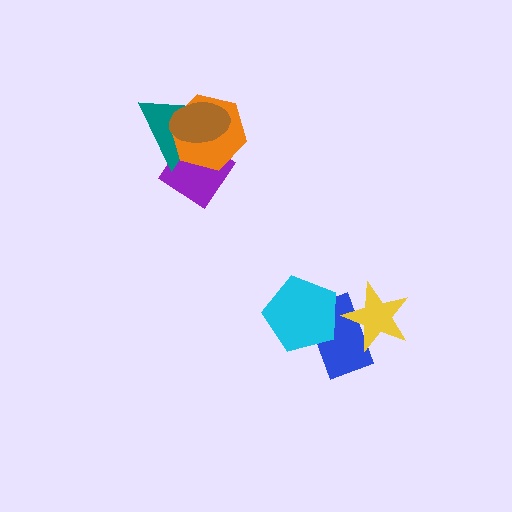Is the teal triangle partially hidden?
Yes, it is partially covered by another shape.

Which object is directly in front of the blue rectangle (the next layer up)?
The cyan pentagon is directly in front of the blue rectangle.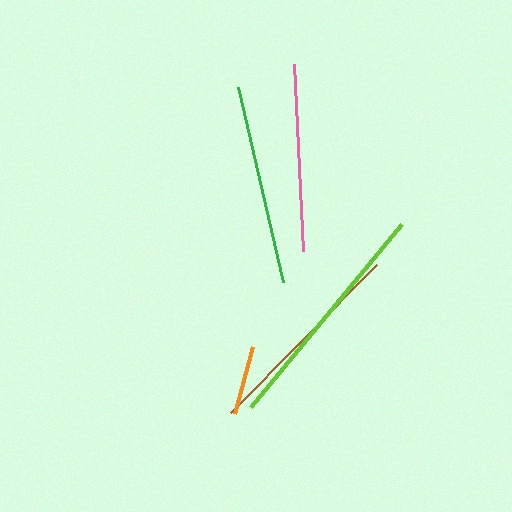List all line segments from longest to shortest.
From longest to shortest: lime, brown, green, pink, orange.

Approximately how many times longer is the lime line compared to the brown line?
The lime line is approximately 1.1 times the length of the brown line.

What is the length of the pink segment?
The pink segment is approximately 187 pixels long.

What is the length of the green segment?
The green segment is approximately 200 pixels long.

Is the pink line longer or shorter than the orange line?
The pink line is longer than the orange line.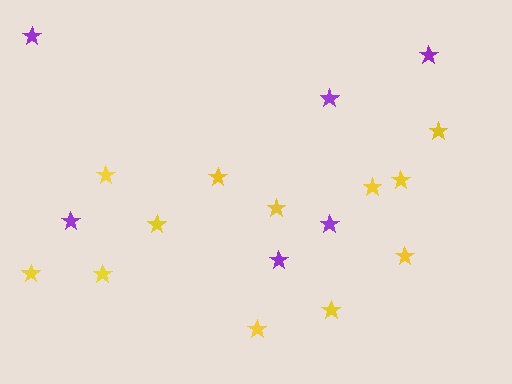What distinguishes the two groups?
There are 2 groups: one group of purple stars (6) and one group of yellow stars (12).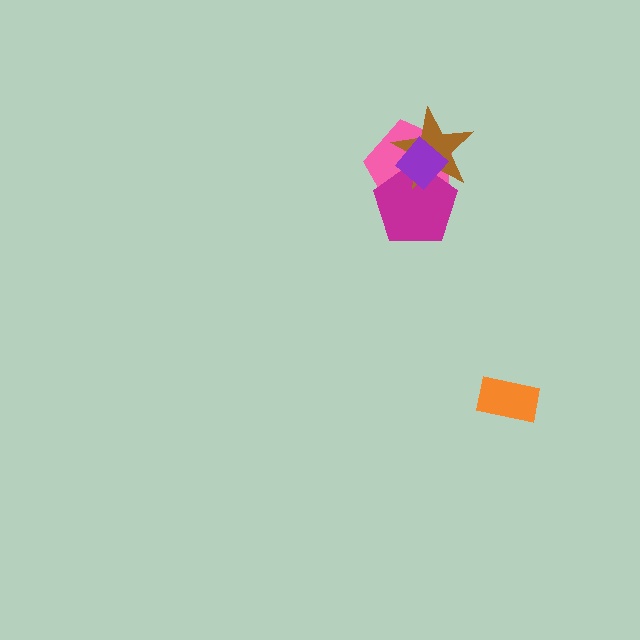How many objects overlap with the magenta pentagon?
3 objects overlap with the magenta pentagon.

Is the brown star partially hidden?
Yes, it is partially covered by another shape.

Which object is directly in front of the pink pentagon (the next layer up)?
The magenta pentagon is directly in front of the pink pentagon.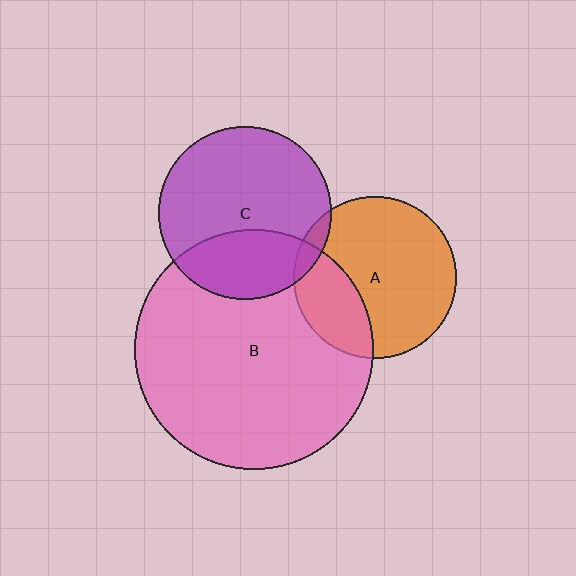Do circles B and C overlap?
Yes.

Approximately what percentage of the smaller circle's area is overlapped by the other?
Approximately 30%.